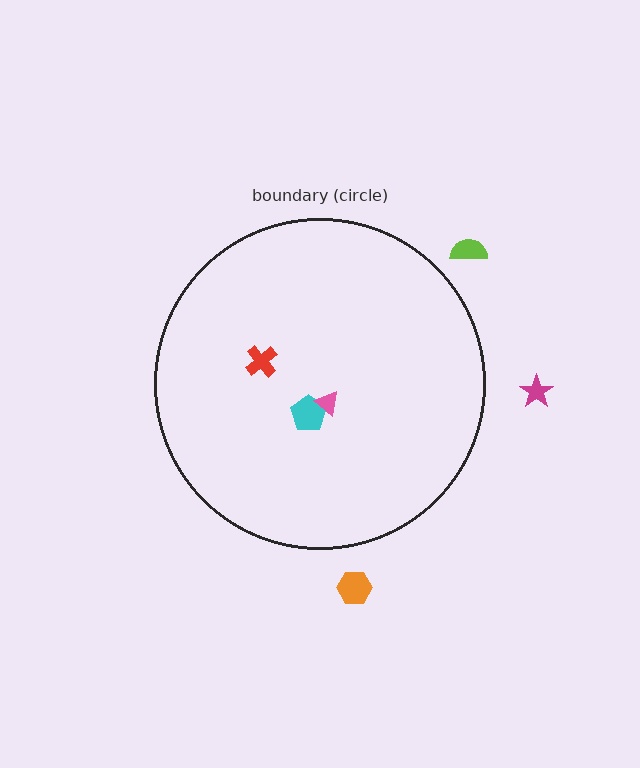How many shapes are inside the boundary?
3 inside, 3 outside.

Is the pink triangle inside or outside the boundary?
Inside.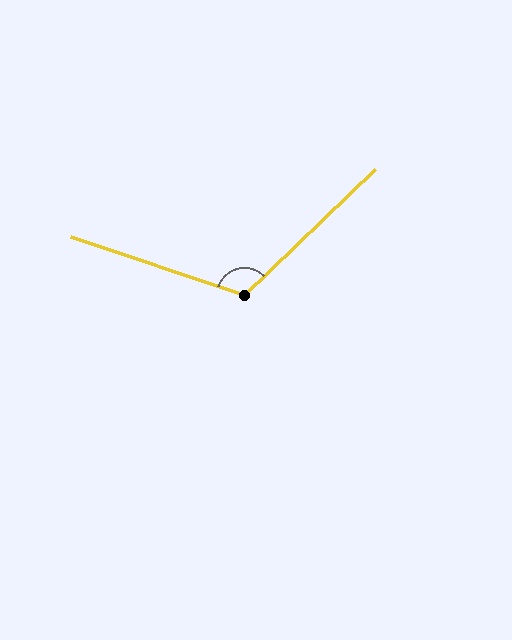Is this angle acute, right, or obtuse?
It is obtuse.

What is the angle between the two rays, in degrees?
Approximately 117 degrees.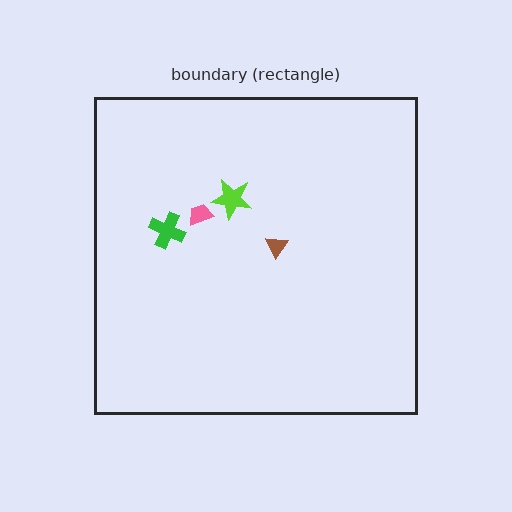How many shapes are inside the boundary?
4 inside, 0 outside.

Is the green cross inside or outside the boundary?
Inside.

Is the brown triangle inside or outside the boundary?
Inside.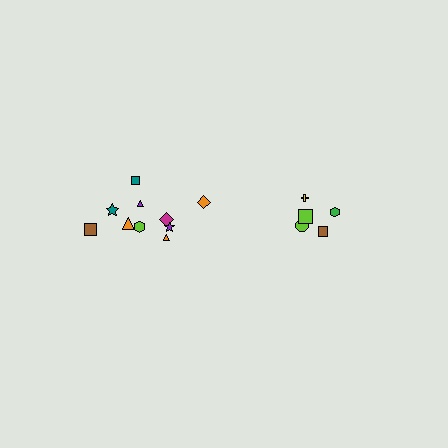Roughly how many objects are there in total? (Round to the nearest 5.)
Roughly 15 objects in total.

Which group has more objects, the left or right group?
The left group.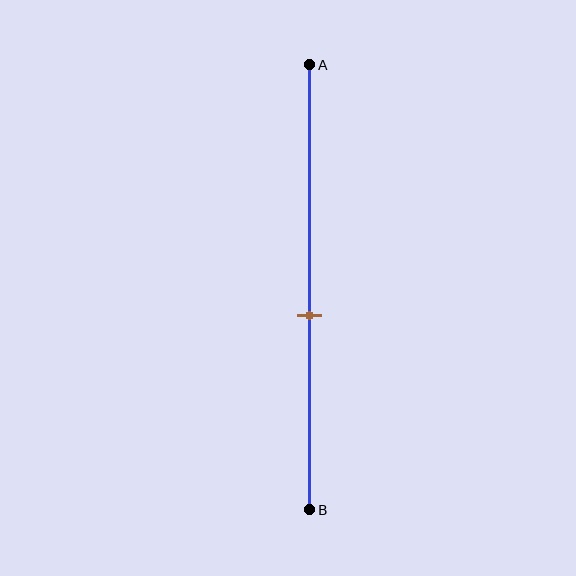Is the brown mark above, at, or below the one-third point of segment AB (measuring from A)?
The brown mark is below the one-third point of segment AB.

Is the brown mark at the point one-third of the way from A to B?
No, the mark is at about 55% from A, not at the 33% one-third point.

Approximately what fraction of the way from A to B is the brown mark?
The brown mark is approximately 55% of the way from A to B.